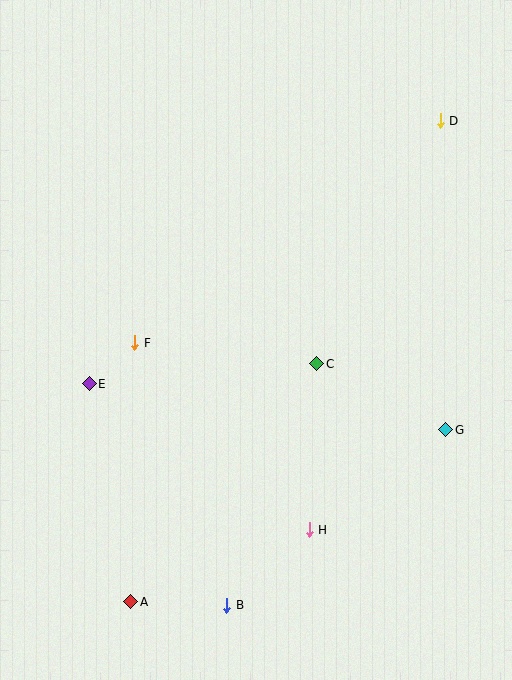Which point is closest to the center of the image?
Point C at (317, 364) is closest to the center.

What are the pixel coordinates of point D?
Point D is at (440, 121).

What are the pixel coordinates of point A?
Point A is at (131, 602).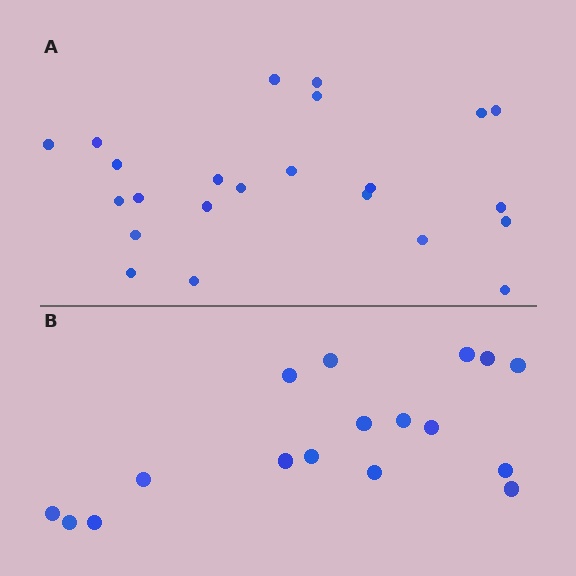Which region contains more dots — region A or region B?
Region A (the top region) has more dots.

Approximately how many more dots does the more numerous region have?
Region A has about 6 more dots than region B.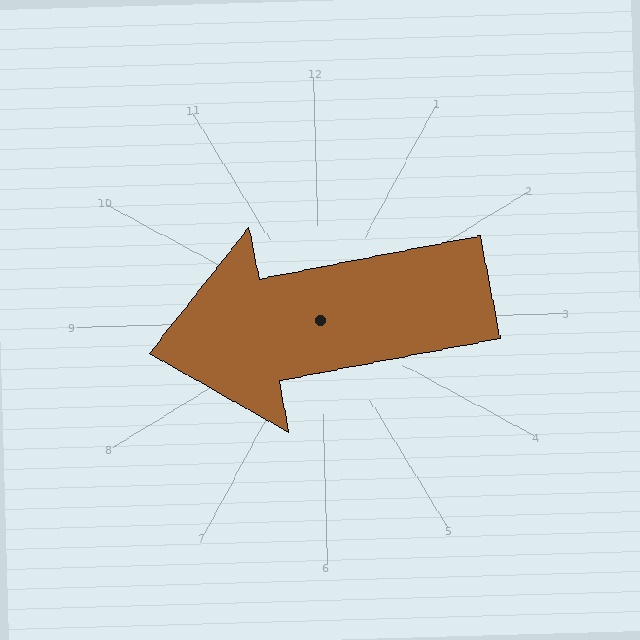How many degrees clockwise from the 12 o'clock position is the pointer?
Approximately 261 degrees.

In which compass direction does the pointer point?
West.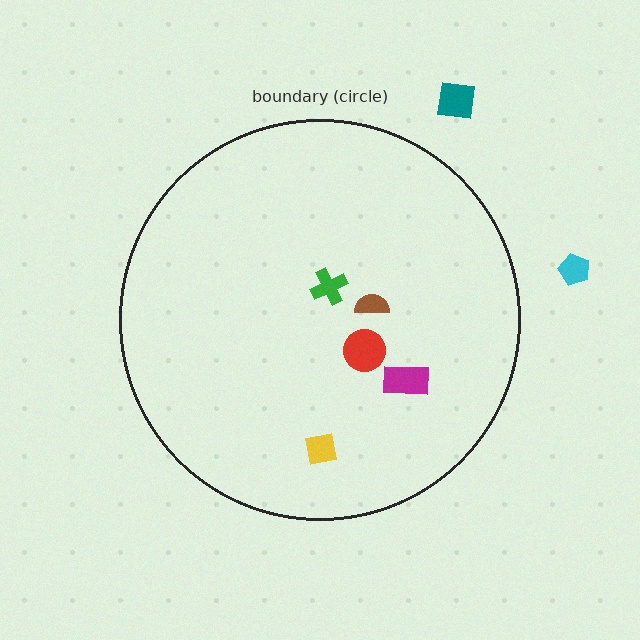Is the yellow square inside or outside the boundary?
Inside.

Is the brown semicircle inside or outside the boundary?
Inside.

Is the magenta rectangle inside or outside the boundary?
Inside.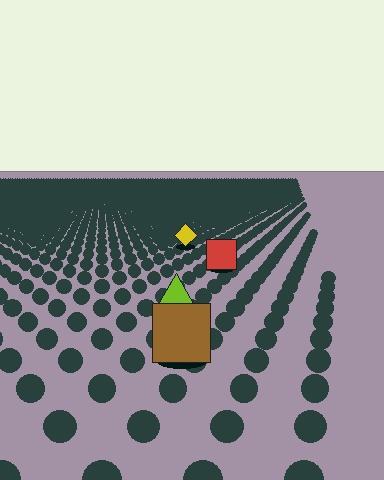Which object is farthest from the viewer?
The yellow diamond is farthest from the viewer. It appears smaller and the ground texture around it is denser.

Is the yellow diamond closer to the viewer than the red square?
No. The red square is closer — you can tell from the texture gradient: the ground texture is coarser near it.